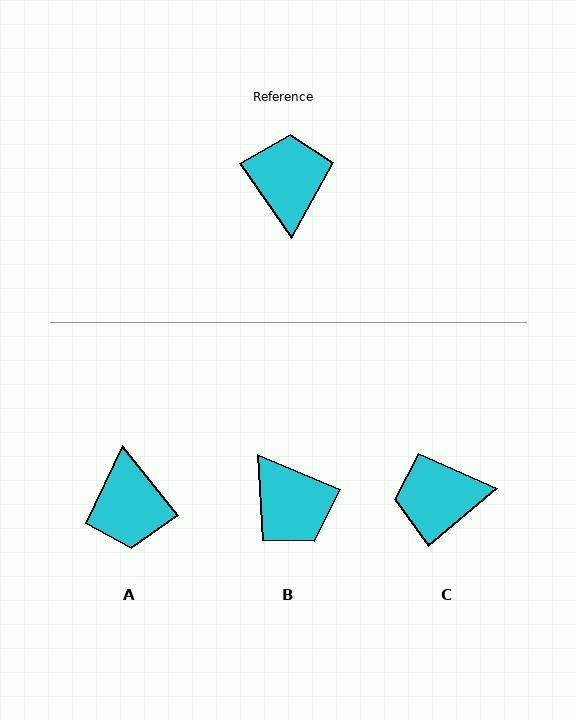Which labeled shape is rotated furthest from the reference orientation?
A, about 176 degrees away.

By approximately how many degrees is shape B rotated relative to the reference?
Approximately 147 degrees clockwise.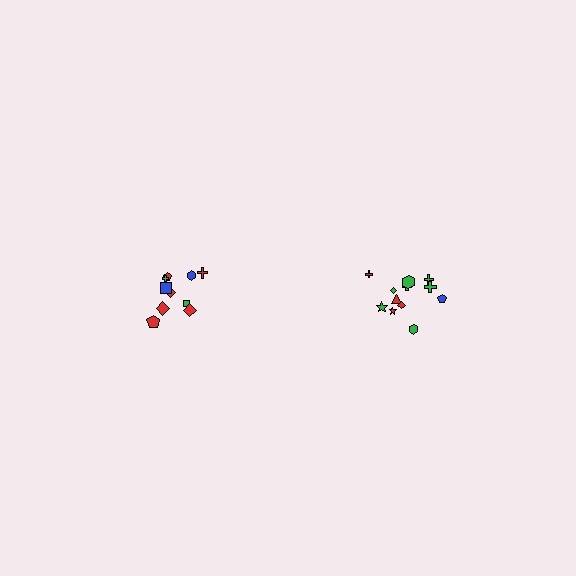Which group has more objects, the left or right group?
The right group.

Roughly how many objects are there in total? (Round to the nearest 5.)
Roughly 20 objects in total.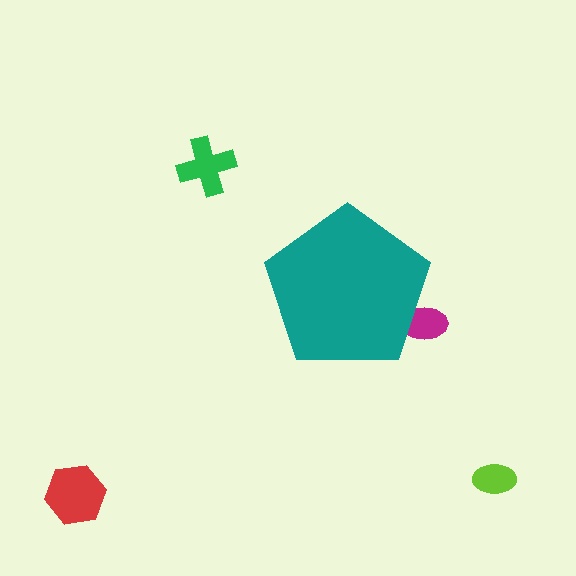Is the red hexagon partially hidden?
No, the red hexagon is fully visible.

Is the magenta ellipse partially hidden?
Yes, the magenta ellipse is partially hidden behind the teal pentagon.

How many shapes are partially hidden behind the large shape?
1 shape is partially hidden.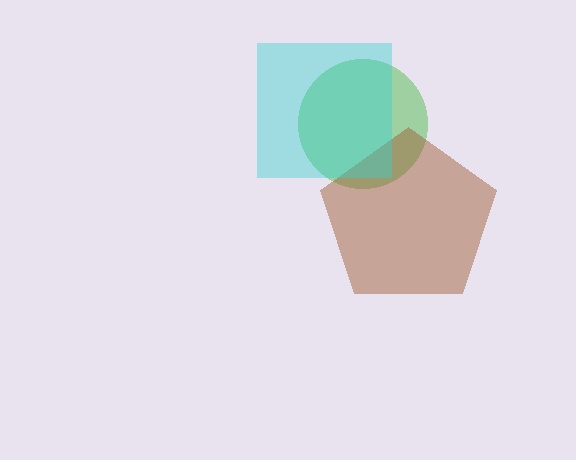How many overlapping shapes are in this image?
There are 3 overlapping shapes in the image.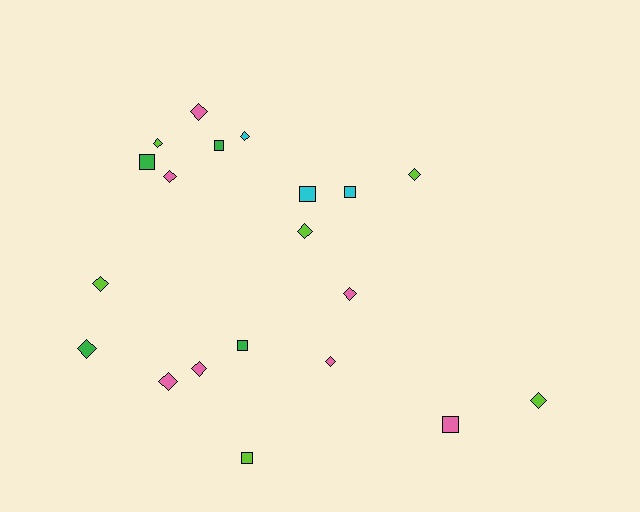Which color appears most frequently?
Pink, with 7 objects.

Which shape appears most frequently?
Diamond, with 13 objects.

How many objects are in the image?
There are 20 objects.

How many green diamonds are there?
There is 1 green diamond.